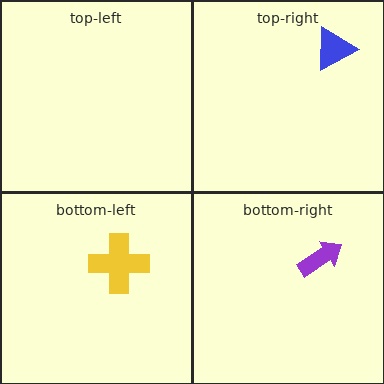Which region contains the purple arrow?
The bottom-right region.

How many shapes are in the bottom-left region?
1.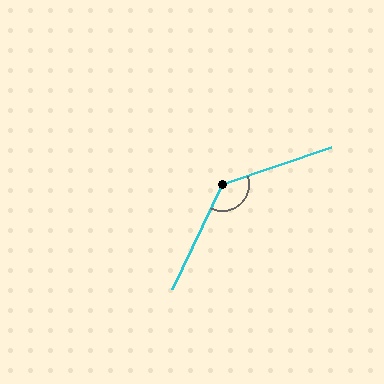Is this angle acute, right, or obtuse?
It is obtuse.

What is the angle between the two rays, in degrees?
Approximately 134 degrees.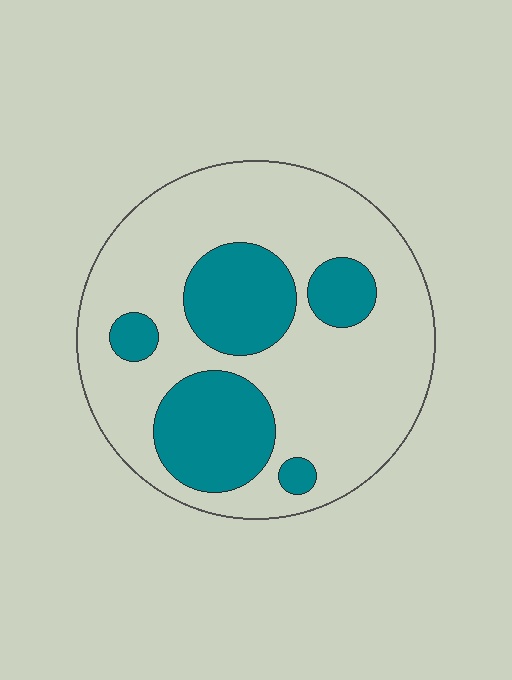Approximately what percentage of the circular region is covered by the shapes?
Approximately 30%.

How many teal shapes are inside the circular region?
5.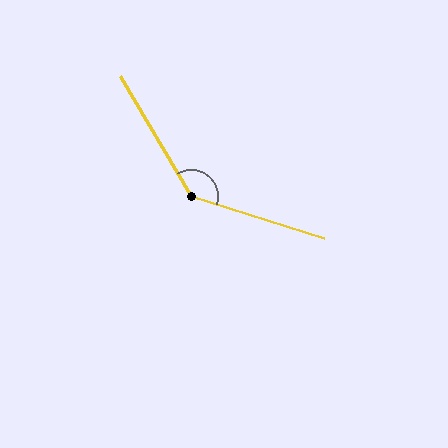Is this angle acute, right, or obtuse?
It is obtuse.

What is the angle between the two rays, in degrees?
Approximately 138 degrees.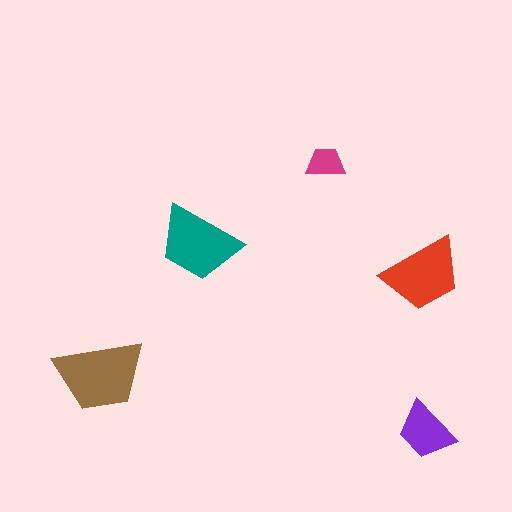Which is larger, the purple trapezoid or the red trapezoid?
The red one.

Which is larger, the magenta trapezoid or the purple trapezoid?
The purple one.